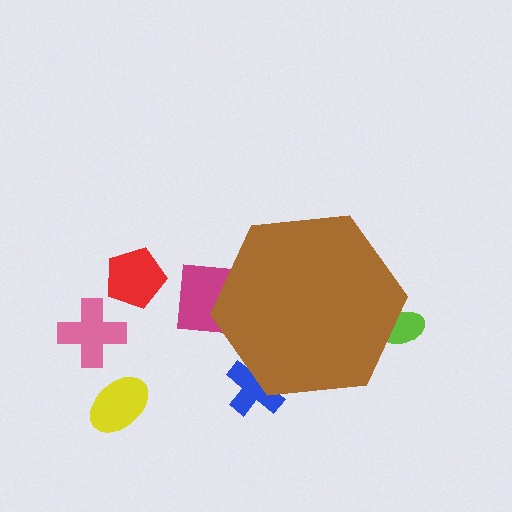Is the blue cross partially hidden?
Yes, the blue cross is partially hidden behind the brown hexagon.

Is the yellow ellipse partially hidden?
No, the yellow ellipse is fully visible.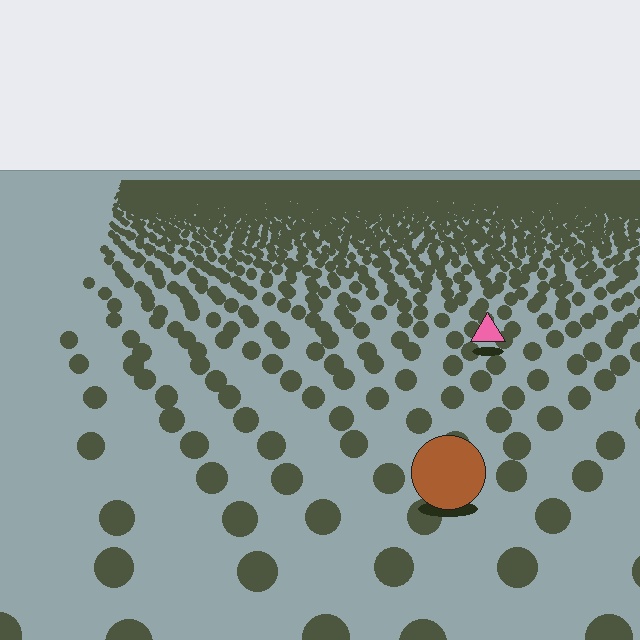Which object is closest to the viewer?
The brown circle is closest. The texture marks near it are larger and more spread out.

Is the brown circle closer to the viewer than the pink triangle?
Yes. The brown circle is closer — you can tell from the texture gradient: the ground texture is coarser near it.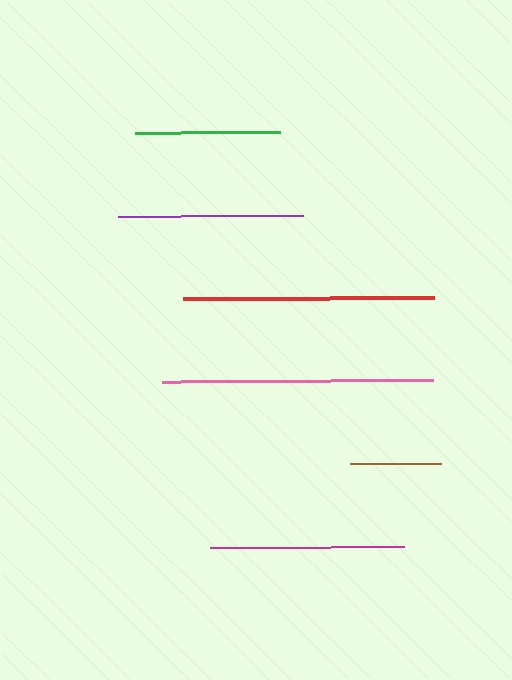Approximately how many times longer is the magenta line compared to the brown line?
The magenta line is approximately 2.1 times the length of the brown line.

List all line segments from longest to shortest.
From longest to shortest: pink, red, magenta, purple, green, brown.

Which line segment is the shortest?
The brown line is the shortest at approximately 91 pixels.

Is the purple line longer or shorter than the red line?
The red line is longer than the purple line.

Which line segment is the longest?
The pink line is the longest at approximately 271 pixels.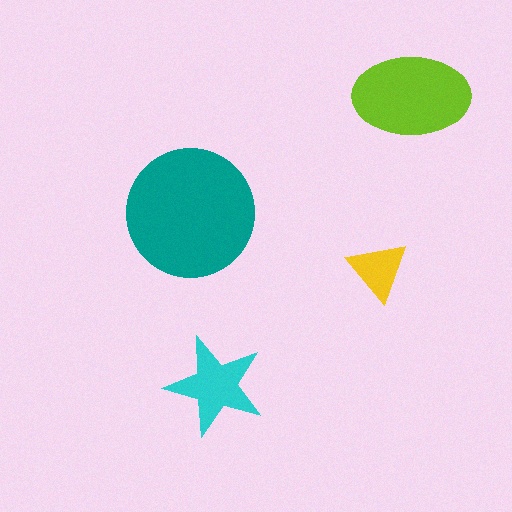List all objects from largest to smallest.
The teal circle, the lime ellipse, the cyan star, the yellow triangle.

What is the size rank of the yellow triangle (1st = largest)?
4th.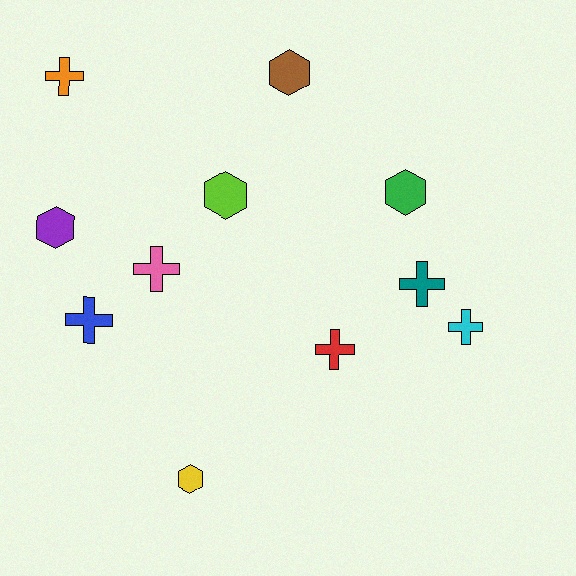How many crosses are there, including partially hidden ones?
There are 6 crosses.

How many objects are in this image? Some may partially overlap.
There are 11 objects.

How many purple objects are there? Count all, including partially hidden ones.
There is 1 purple object.